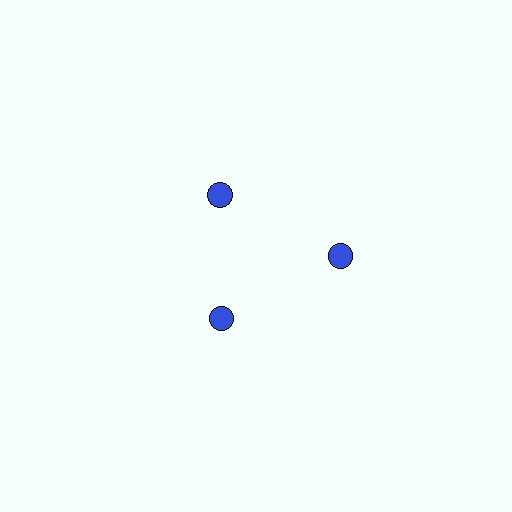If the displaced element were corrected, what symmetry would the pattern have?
It would have 3-fold rotational symmetry — the pattern would map onto itself every 120 degrees.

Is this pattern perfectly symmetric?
No. The 3 blue circles are arranged in a ring, but one element near the 3 o'clock position is pushed outward from the center, breaking the 3-fold rotational symmetry.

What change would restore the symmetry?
The symmetry would be restored by moving it inward, back onto the ring so that all 3 circles sit at equal angles and equal distance from the center.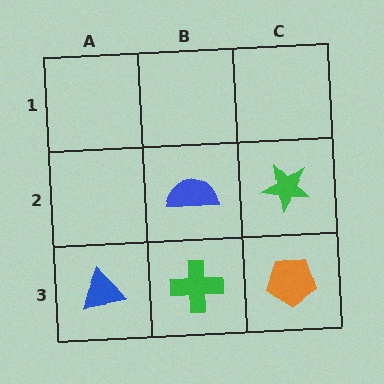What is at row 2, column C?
A green star.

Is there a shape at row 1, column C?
No, that cell is empty.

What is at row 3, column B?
A green cross.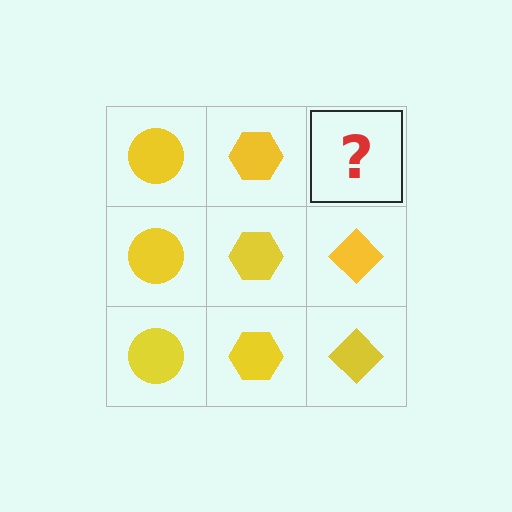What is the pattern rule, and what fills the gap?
The rule is that each column has a consistent shape. The gap should be filled with a yellow diamond.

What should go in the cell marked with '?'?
The missing cell should contain a yellow diamond.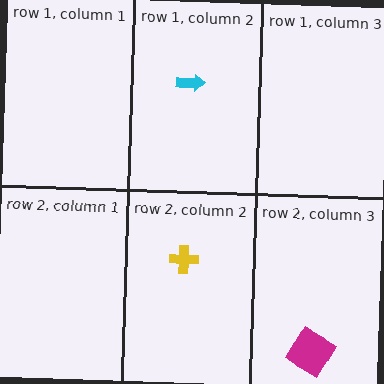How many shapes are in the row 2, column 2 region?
1.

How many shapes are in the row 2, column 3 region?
1.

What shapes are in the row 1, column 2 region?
The cyan arrow.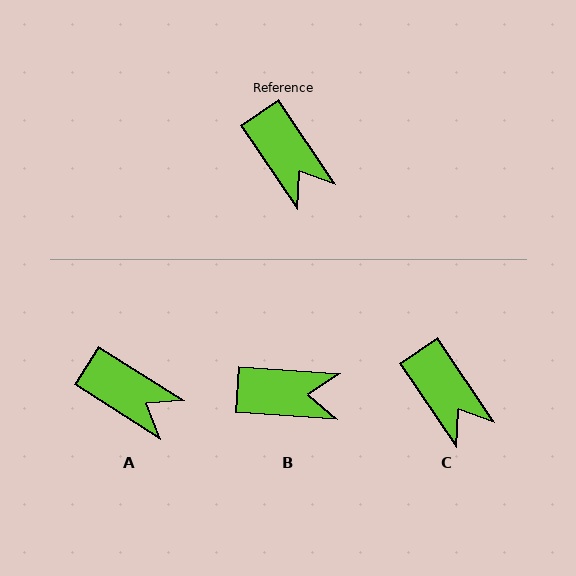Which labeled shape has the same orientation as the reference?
C.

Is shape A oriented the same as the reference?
No, it is off by about 24 degrees.